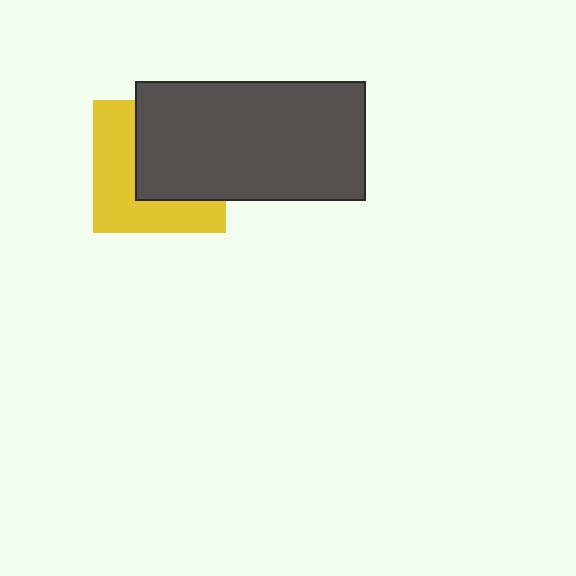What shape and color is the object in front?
The object in front is a dark gray rectangle.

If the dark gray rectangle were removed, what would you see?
You would see the complete yellow square.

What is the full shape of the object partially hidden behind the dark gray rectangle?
The partially hidden object is a yellow square.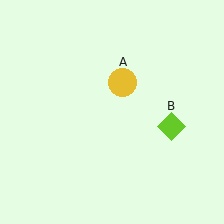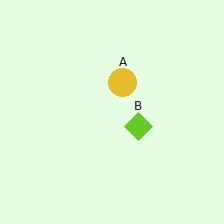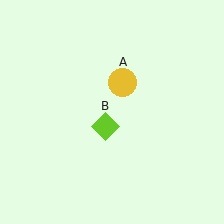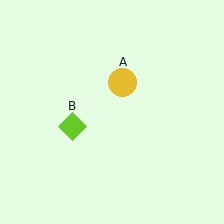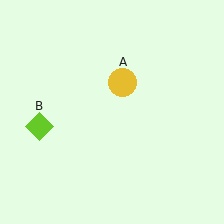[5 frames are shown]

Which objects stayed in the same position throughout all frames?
Yellow circle (object A) remained stationary.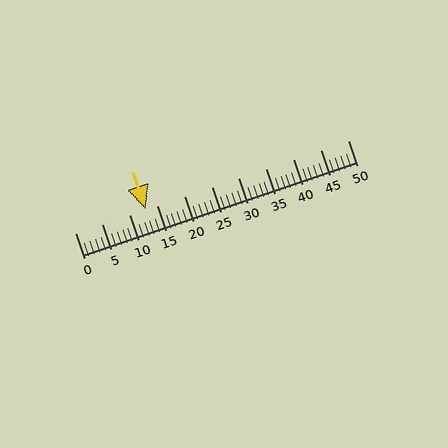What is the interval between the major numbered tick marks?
The major tick marks are spaced 5 units apart.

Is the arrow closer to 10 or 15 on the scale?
The arrow is closer to 15.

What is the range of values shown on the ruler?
The ruler shows values from 0 to 50.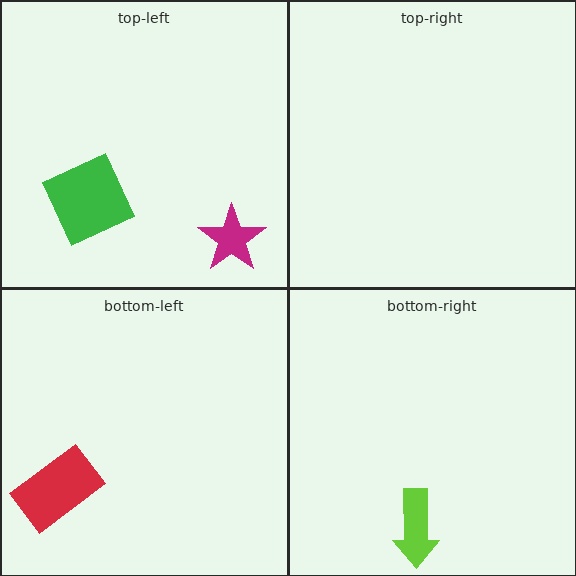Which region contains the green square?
The top-left region.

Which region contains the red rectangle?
The bottom-left region.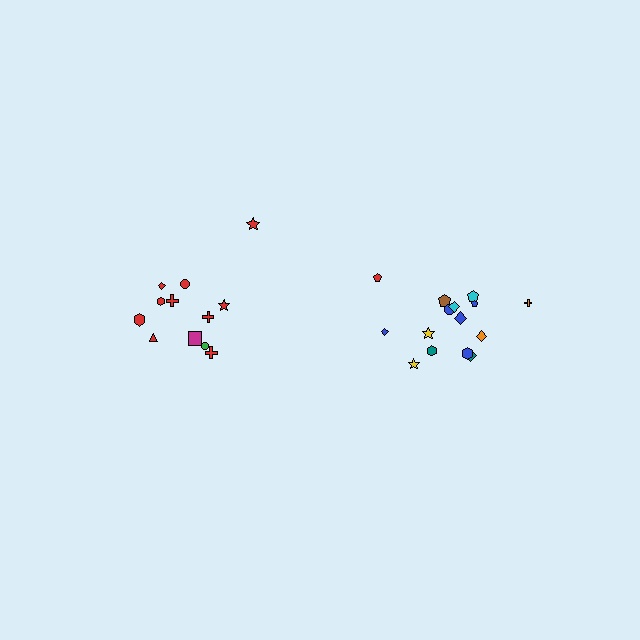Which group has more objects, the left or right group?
The right group.